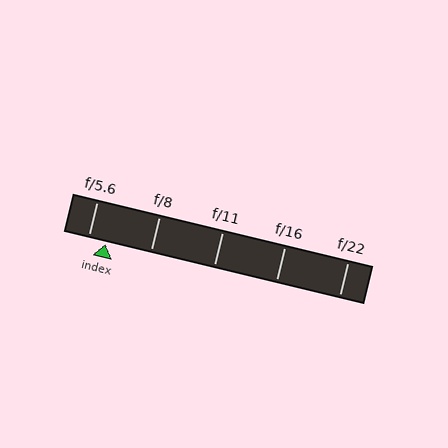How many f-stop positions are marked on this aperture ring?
There are 5 f-stop positions marked.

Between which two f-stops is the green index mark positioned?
The index mark is between f/5.6 and f/8.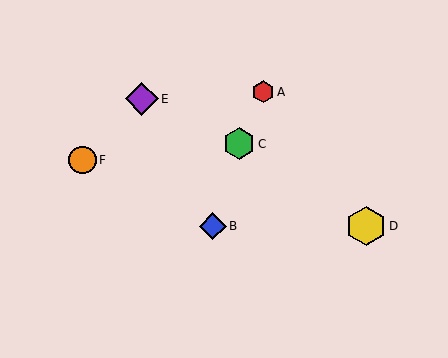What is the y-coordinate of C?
Object C is at y≈144.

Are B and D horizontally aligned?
Yes, both are at y≈226.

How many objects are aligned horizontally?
2 objects (B, D) are aligned horizontally.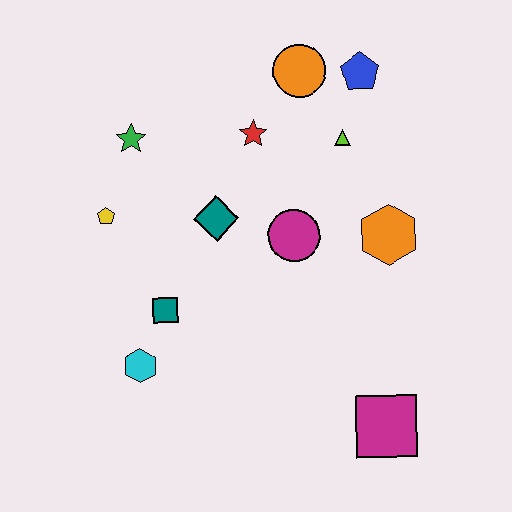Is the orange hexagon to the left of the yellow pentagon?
No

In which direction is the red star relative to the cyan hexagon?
The red star is above the cyan hexagon.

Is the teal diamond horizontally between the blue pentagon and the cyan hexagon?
Yes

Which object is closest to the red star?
The orange circle is closest to the red star.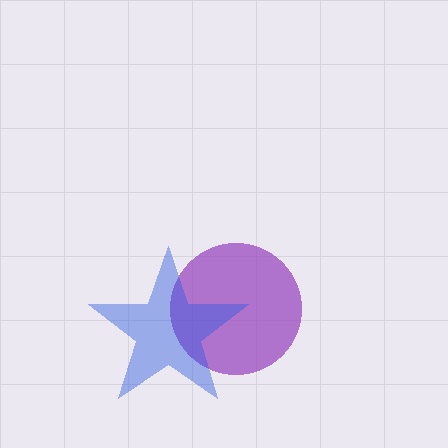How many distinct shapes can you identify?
There are 2 distinct shapes: a purple circle, a blue star.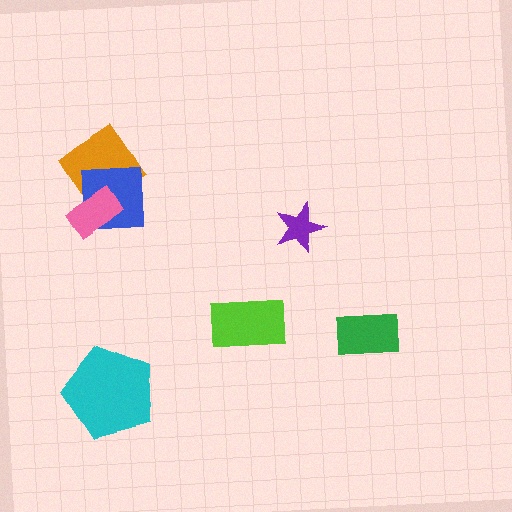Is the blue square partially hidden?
Yes, it is partially covered by another shape.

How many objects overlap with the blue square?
2 objects overlap with the blue square.